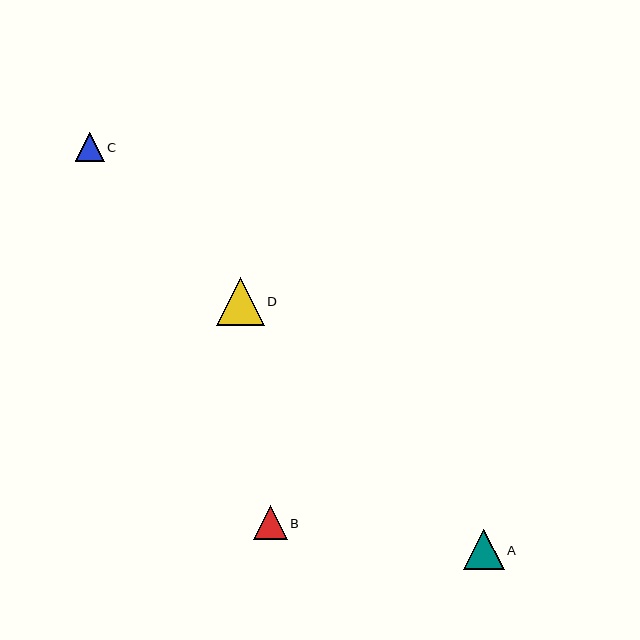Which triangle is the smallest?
Triangle C is the smallest with a size of approximately 29 pixels.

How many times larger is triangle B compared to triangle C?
Triangle B is approximately 1.2 times the size of triangle C.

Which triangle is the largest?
Triangle D is the largest with a size of approximately 48 pixels.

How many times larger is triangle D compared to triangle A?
Triangle D is approximately 1.2 times the size of triangle A.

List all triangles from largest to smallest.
From largest to smallest: D, A, B, C.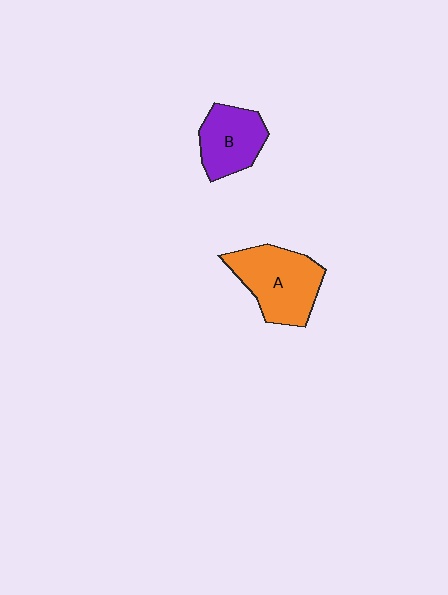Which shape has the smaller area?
Shape B (purple).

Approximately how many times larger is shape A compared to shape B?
Approximately 1.4 times.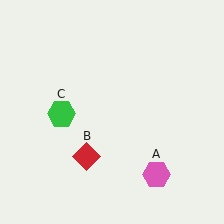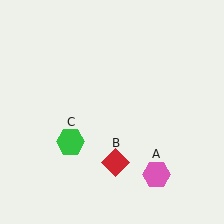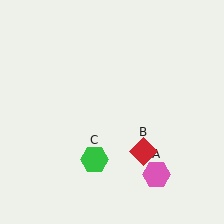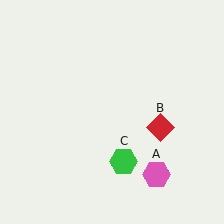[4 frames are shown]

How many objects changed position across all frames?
2 objects changed position: red diamond (object B), green hexagon (object C).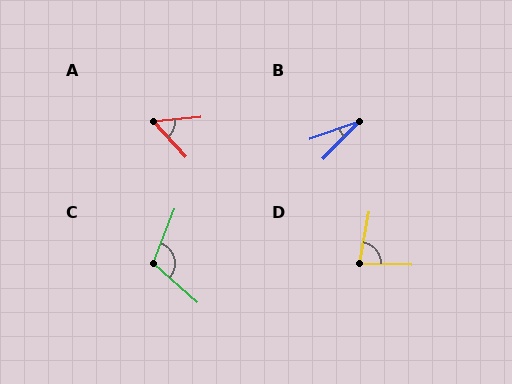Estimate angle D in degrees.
Approximately 81 degrees.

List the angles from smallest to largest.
B (27°), A (54°), D (81°), C (111°).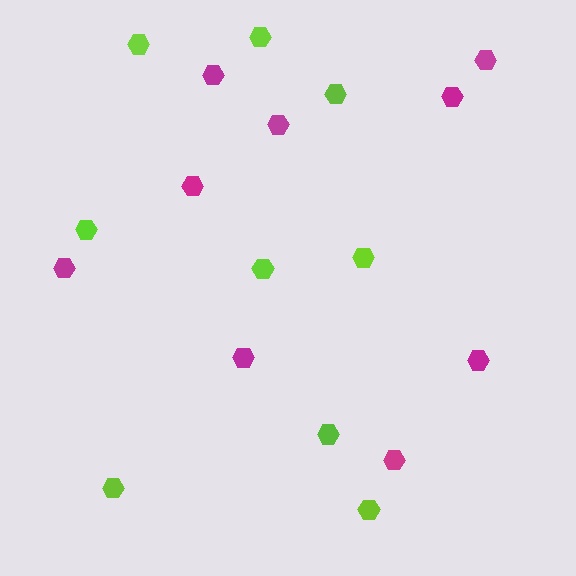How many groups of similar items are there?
There are 2 groups: one group of lime hexagons (9) and one group of magenta hexagons (9).